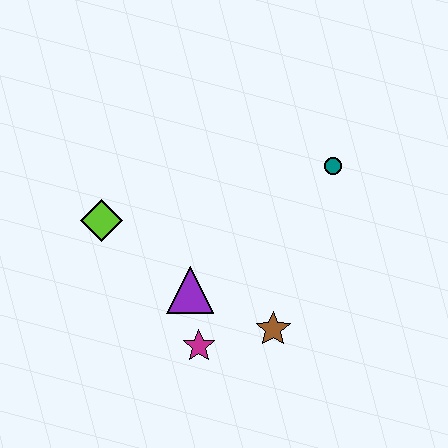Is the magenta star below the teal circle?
Yes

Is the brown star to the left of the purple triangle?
No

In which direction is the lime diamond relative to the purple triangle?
The lime diamond is to the left of the purple triangle.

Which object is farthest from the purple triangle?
The teal circle is farthest from the purple triangle.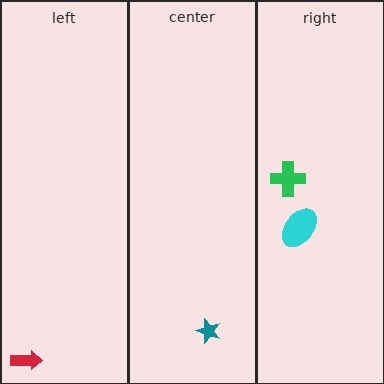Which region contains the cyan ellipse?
The right region.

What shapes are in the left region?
The red arrow.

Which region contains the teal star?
The center region.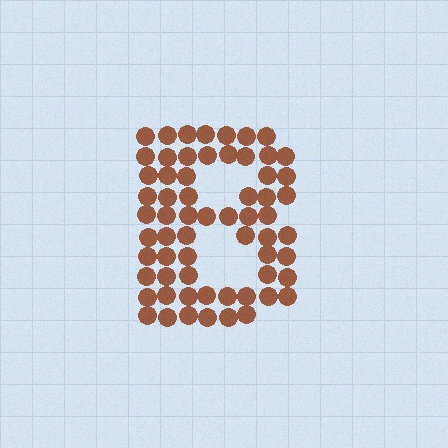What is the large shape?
The large shape is the letter B.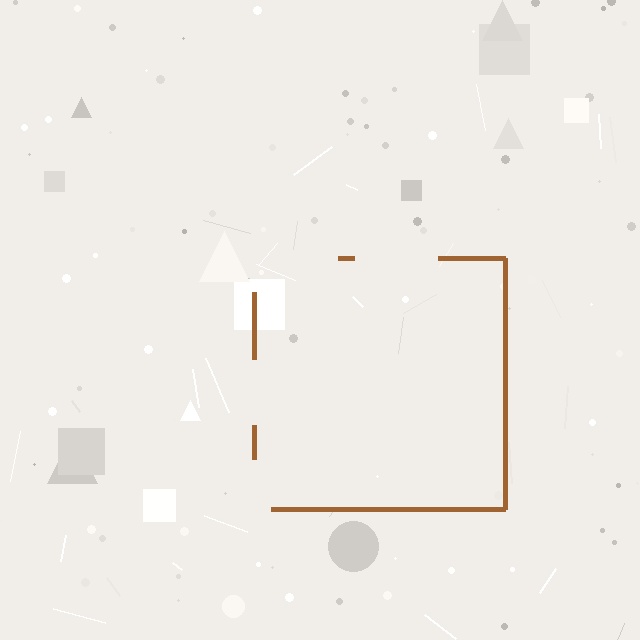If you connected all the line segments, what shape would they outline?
They would outline a square.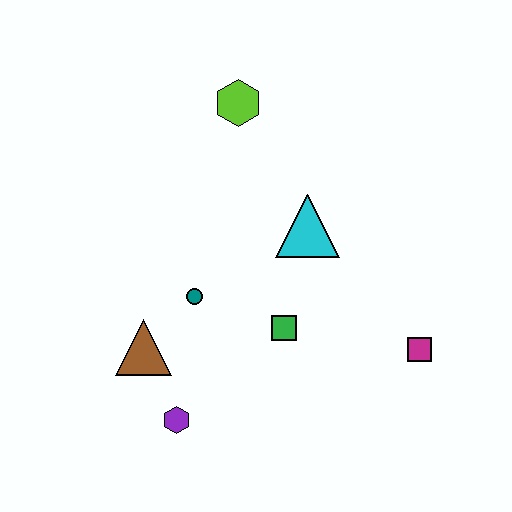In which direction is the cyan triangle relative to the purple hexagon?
The cyan triangle is above the purple hexagon.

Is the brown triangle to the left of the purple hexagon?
Yes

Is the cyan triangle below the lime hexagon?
Yes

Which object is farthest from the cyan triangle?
The purple hexagon is farthest from the cyan triangle.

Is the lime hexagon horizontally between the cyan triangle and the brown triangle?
Yes